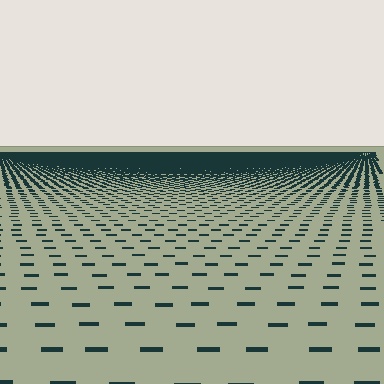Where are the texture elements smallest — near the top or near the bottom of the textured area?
Near the top.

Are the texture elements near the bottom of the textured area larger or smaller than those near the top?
Larger. Near the bottom, elements are closer to the viewer and appear at a bigger on-screen size.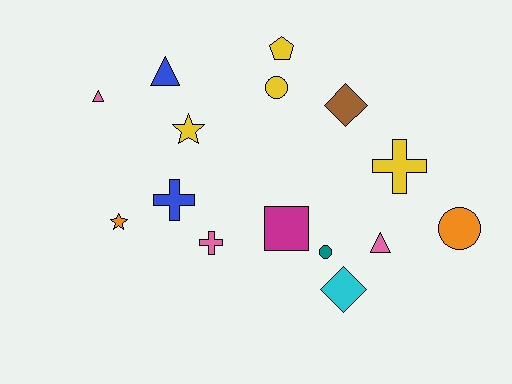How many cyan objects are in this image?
There is 1 cyan object.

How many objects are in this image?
There are 15 objects.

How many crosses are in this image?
There are 3 crosses.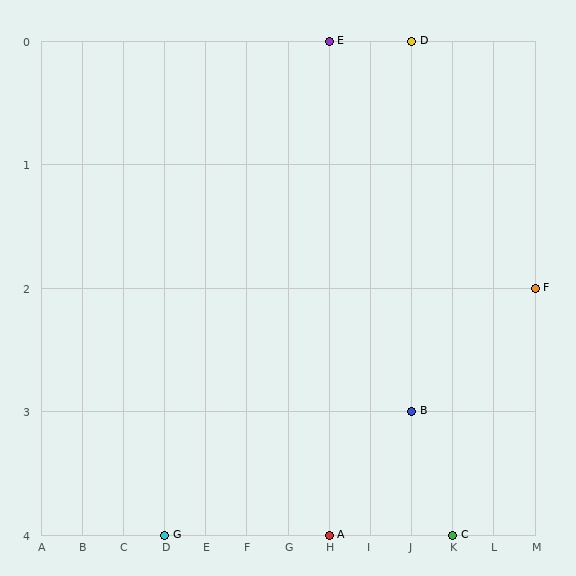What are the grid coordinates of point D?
Point D is at grid coordinates (J, 0).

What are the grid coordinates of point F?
Point F is at grid coordinates (M, 2).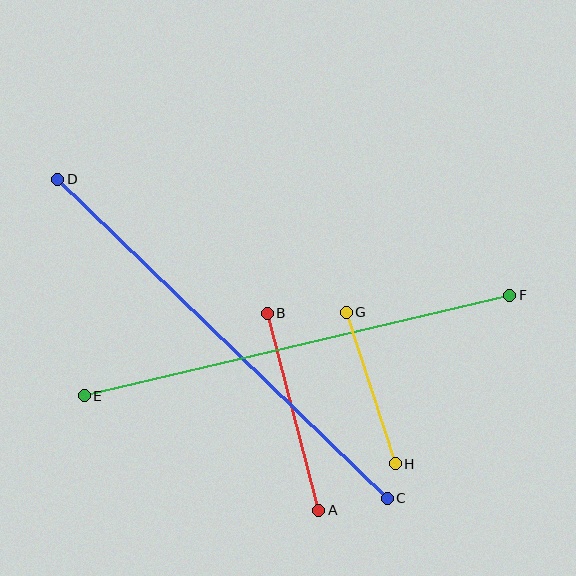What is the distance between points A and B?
The distance is approximately 204 pixels.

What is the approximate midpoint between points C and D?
The midpoint is at approximately (223, 339) pixels.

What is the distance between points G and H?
The distance is approximately 159 pixels.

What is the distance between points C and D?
The distance is approximately 459 pixels.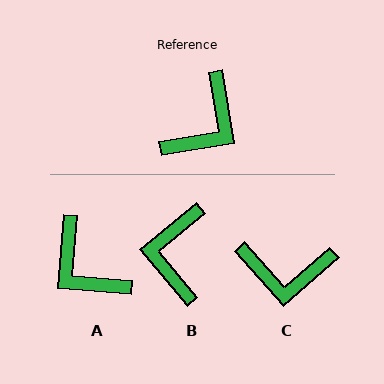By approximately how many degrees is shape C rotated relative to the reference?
Approximately 58 degrees clockwise.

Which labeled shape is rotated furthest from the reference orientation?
B, about 150 degrees away.